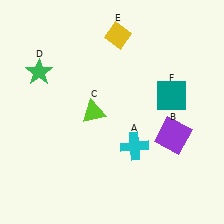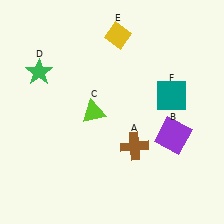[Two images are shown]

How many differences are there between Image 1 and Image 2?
There is 1 difference between the two images.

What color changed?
The cross (A) changed from cyan in Image 1 to brown in Image 2.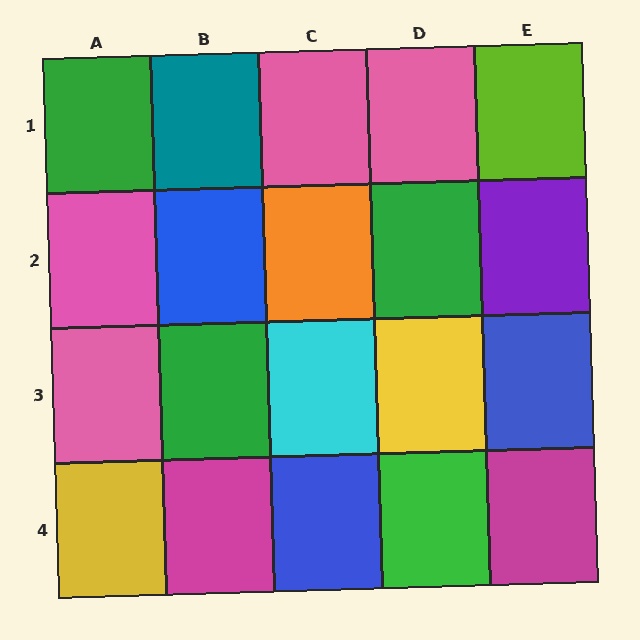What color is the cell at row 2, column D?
Green.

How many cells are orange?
1 cell is orange.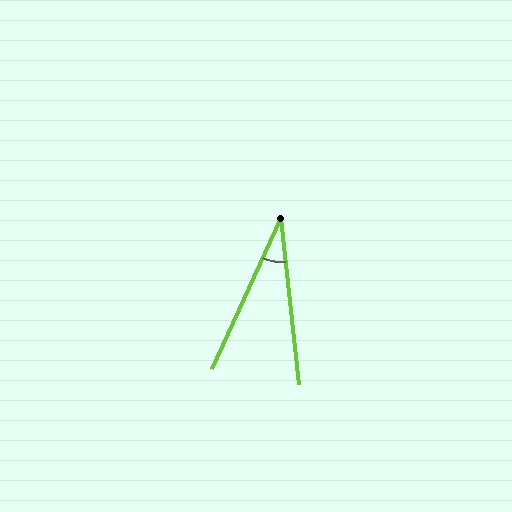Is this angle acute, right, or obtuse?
It is acute.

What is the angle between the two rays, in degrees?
Approximately 31 degrees.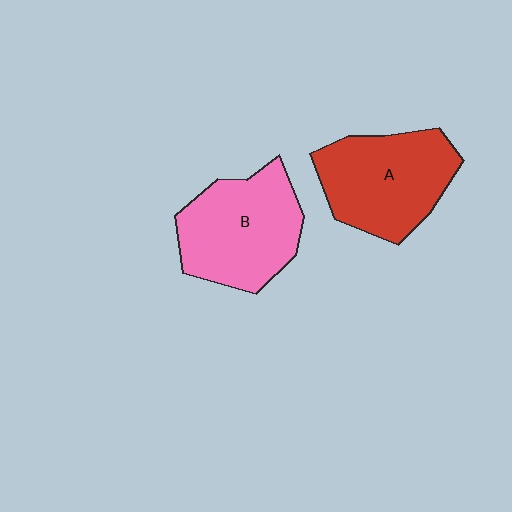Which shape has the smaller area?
Shape A (red).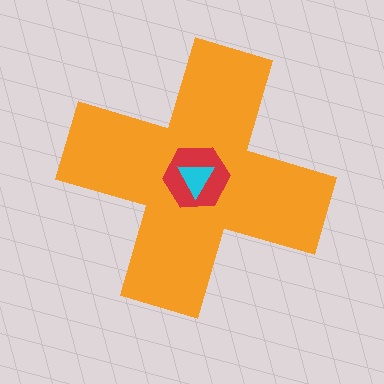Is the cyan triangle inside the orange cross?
Yes.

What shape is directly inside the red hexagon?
The cyan triangle.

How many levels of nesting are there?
3.